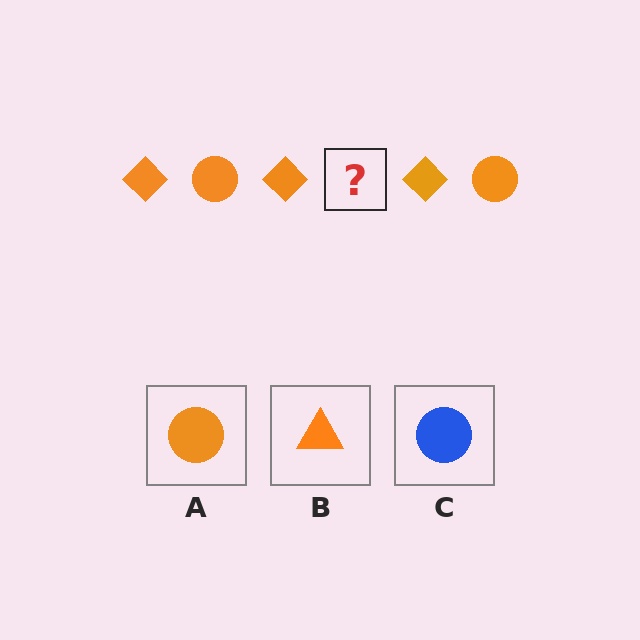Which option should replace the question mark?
Option A.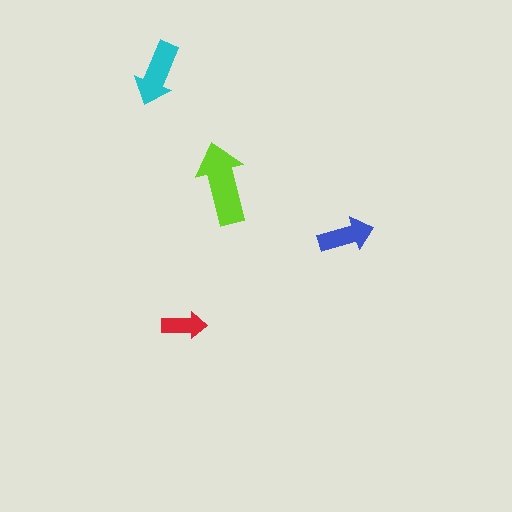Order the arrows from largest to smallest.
the lime one, the cyan one, the blue one, the red one.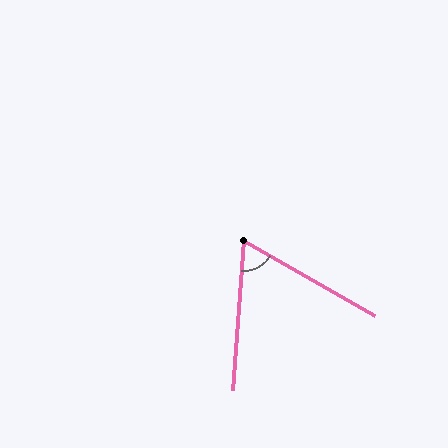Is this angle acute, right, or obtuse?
It is acute.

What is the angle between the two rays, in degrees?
Approximately 64 degrees.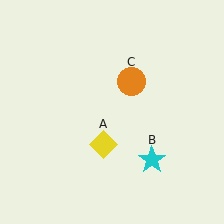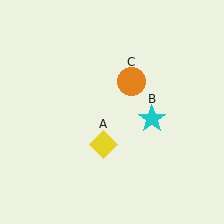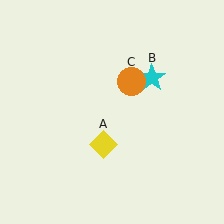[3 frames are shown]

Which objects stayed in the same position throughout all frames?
Yellow diamond (object A) and orange circle (object C) remained stationary.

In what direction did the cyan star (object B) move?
The cyan star (object B) moved up.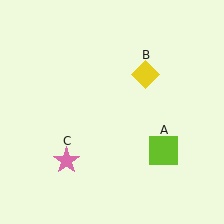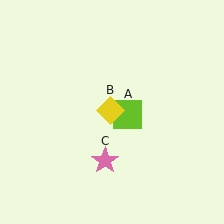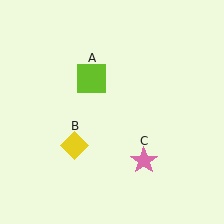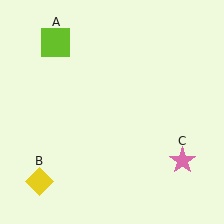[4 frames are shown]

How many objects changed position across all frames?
3 objects changed position: lime square (object A), yellow diamond (object B), pink star (object C).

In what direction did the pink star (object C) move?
The pink star (object C) moved right.